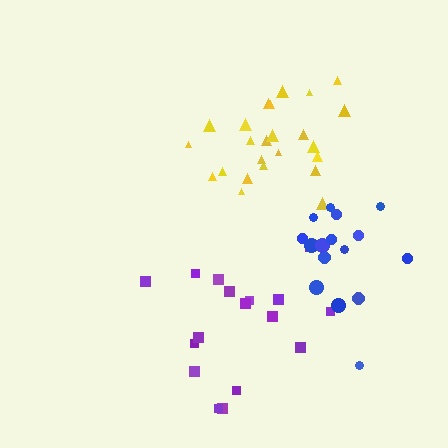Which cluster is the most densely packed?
Yellow.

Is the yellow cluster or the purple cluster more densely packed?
Yellow.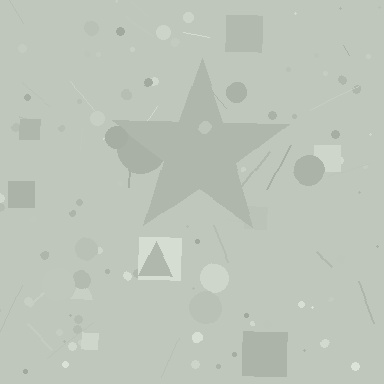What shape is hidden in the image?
A star is hidden in the image.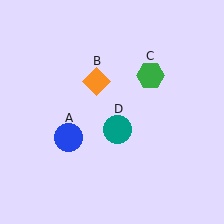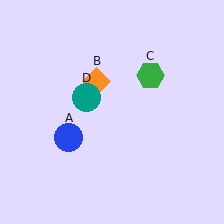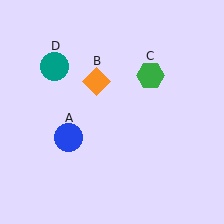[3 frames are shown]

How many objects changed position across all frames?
1 object changed position: teal circle (object D).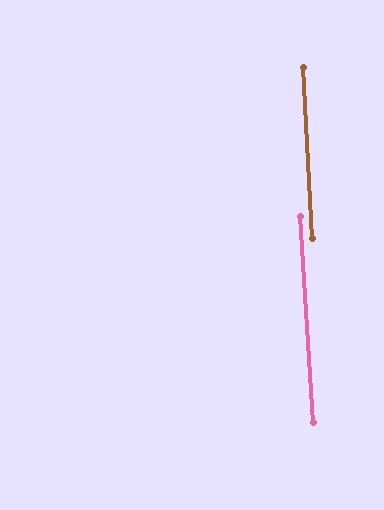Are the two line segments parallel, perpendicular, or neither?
Parallel — their directions differ by only 0.8°.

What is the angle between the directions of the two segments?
Approximately 1 degree.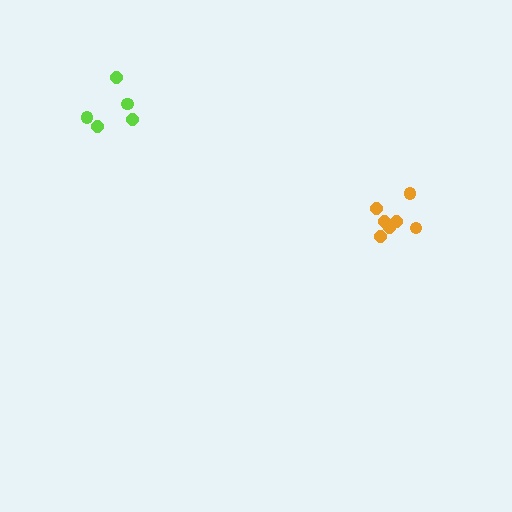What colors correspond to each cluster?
The clusters are colored: orange, lime.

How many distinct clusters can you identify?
There are 2 distinct clusters.